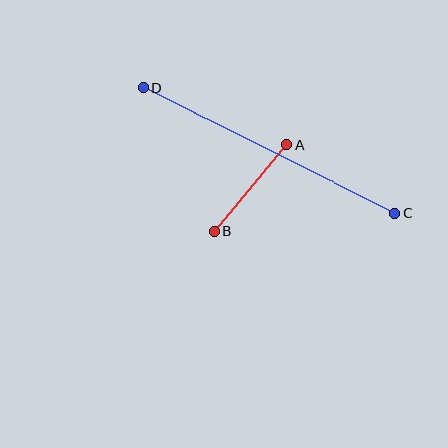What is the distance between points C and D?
The distance is approximately 282 pixels.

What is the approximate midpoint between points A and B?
The midpoint is at approximately (251, 188) pixels.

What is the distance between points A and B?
The distance is approximately 113 pixels.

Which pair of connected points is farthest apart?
Points C and D are farthest apart.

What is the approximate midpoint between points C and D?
The midpoint is at approximately (269, 150) pixels.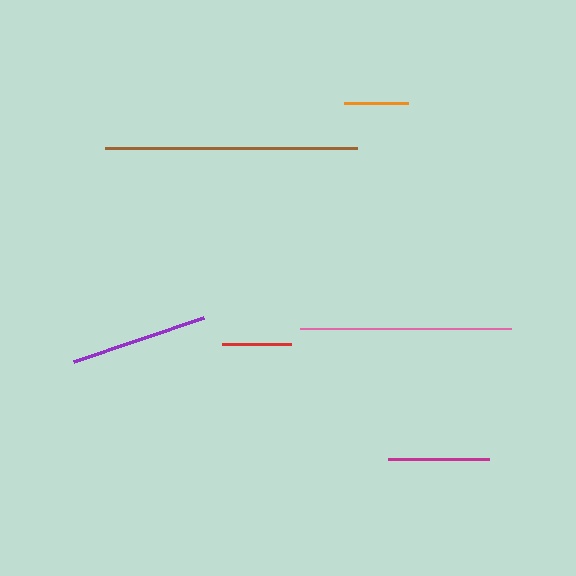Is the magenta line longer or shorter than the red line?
The magenta line is longer than the red line.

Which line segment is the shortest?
The orange line is the shortest at approximately 64 pixels.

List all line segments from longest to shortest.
From longest to shortest: brown, pink, purple, magenta, red, orange.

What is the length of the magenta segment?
The magenta segment is approximately 101 pixels long.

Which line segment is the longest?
The brown line is the longest at approximately 252 pixels.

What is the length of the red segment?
The red segment is approximately 69 pixels long.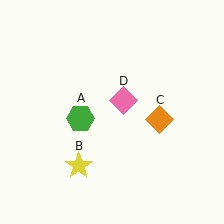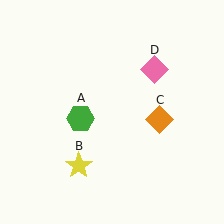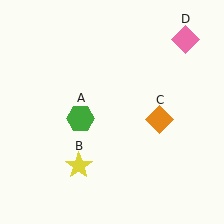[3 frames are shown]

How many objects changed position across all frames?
1 object changed position: pink diamond (object D).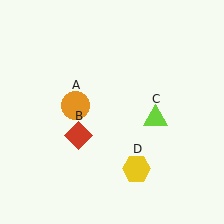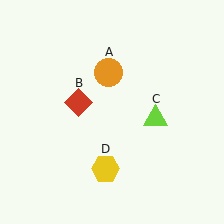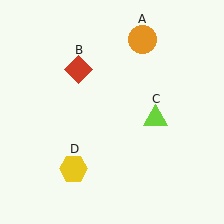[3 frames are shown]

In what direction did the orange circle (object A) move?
The orange circle (object A) moved up and to the right.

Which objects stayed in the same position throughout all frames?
Lime triangle (object C) remained stationary.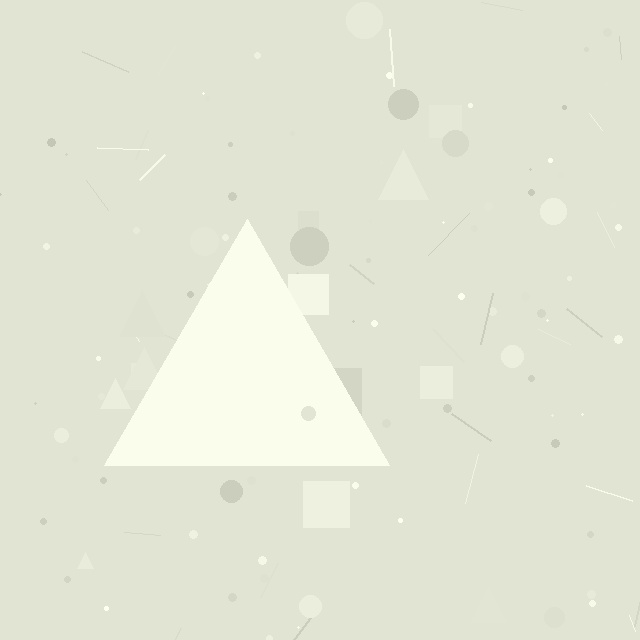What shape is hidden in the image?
A triangle is hidden in the image.